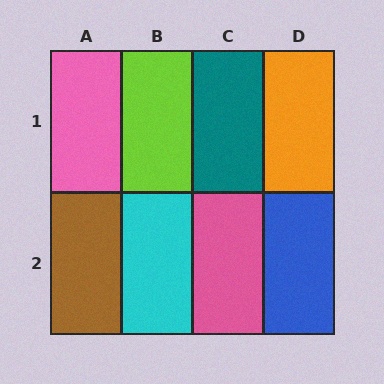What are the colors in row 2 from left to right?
Brown, cyan, pink, blue.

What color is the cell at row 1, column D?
Orange.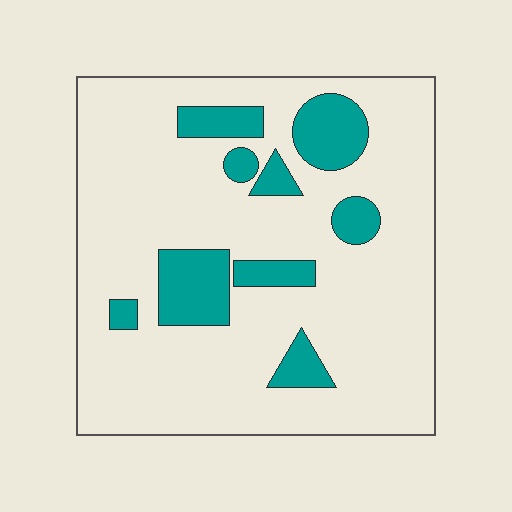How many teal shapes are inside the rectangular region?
9.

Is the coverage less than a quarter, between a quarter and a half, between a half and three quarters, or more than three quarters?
Less than a quarter.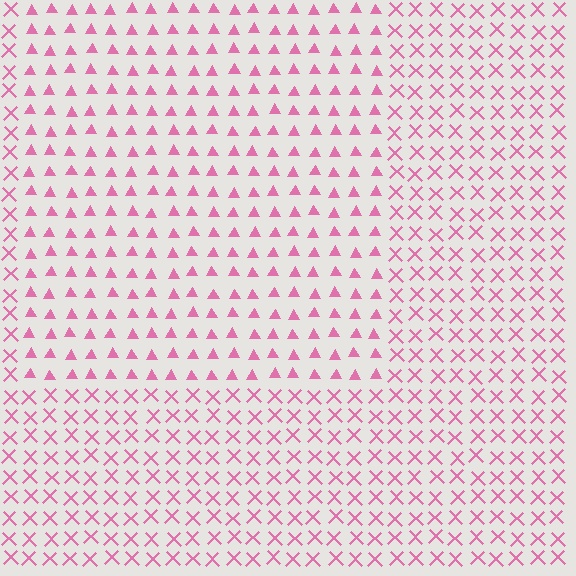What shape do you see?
I see a rectangle.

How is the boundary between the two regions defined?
The boundary is defined by a change in element shape: triangles inside vs. X marks outside. All elements share the same color and spacing.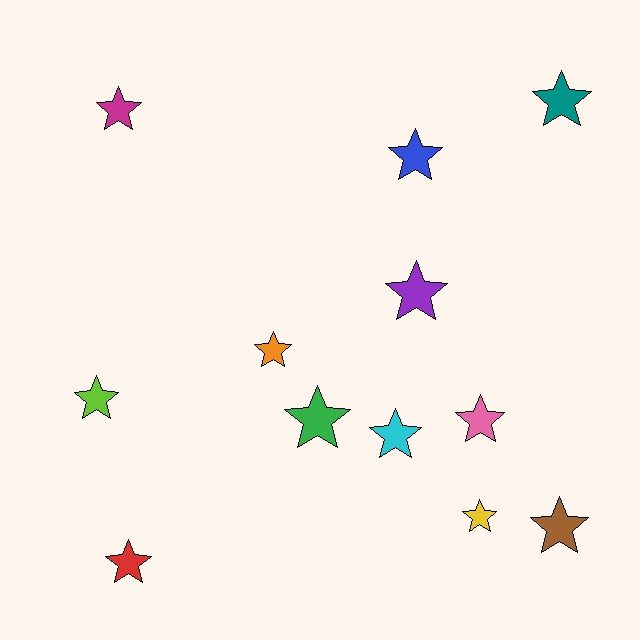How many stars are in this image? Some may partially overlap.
There are 12 stars.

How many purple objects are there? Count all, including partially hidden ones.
There is 1 purple object.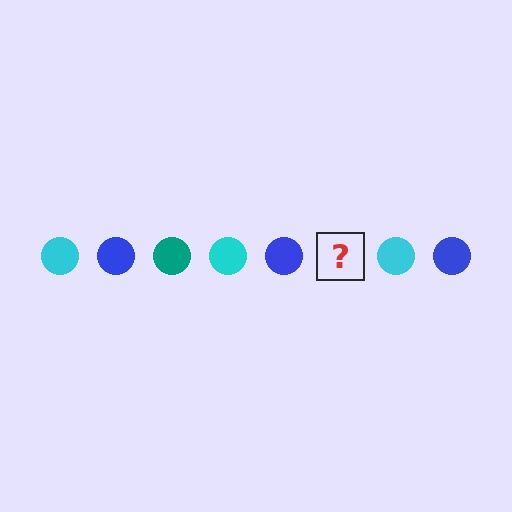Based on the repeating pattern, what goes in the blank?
The blank should be a teal circle.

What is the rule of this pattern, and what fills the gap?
The rule is that the pattern cycles through cyan, blue, teal circles. The gap should be filled with a teal circle.